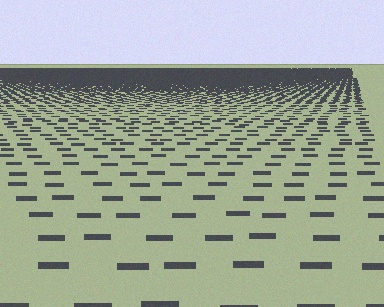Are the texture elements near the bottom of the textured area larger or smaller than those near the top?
Larger. Near the bottom, elements are closer to the viewer and appear at a bigger on-screen size.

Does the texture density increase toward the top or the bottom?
Density increases toward the top.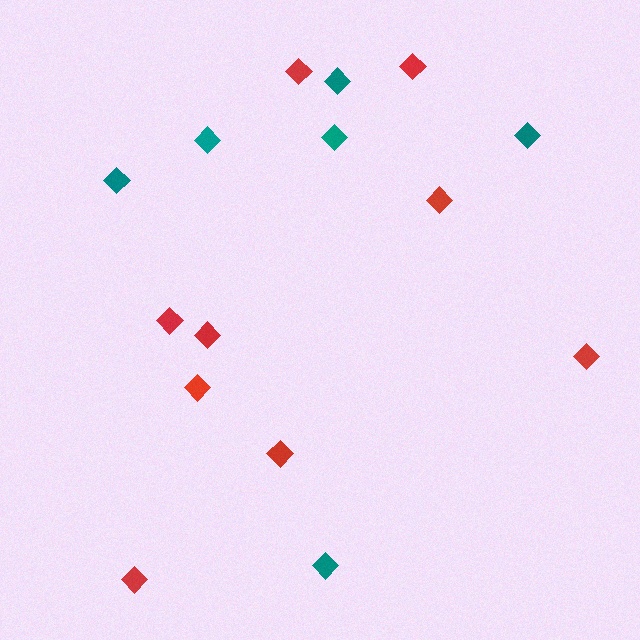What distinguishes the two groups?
There are 2 groups: one group of teal diamonds (6) and one group of red diamonds (9).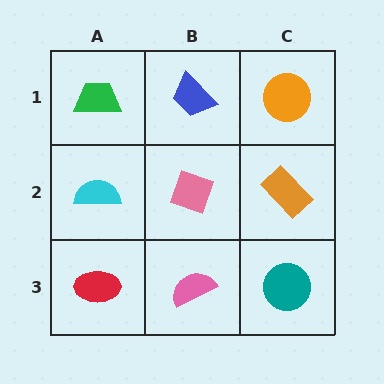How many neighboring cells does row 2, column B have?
4.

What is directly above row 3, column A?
A cyan semicircle.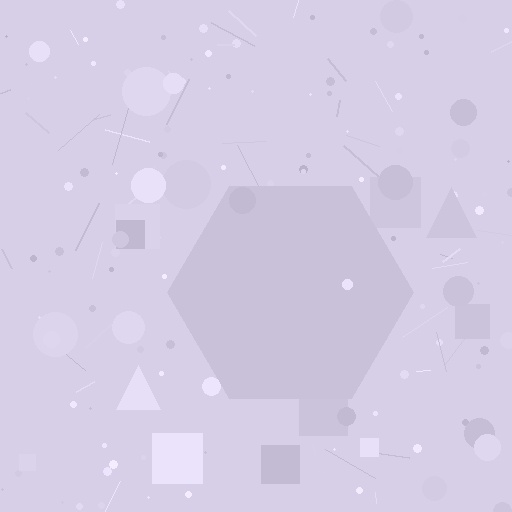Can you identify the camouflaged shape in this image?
The camouflaged shape is a hexagon.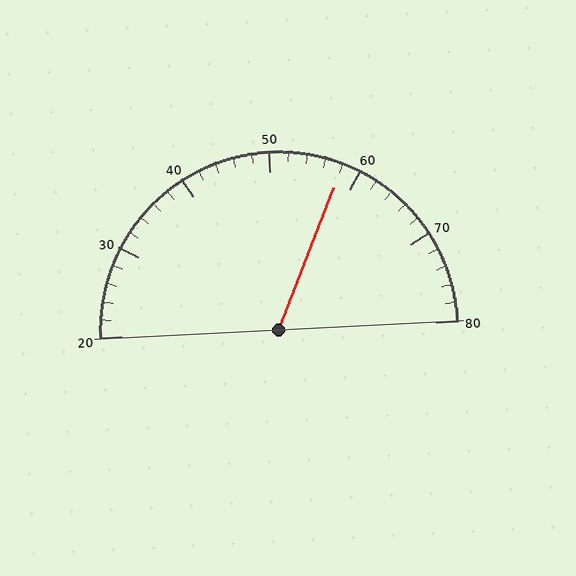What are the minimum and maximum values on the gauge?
The gauge ranges from 20 to 80.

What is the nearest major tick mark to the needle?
The nearest major tick mark is 60.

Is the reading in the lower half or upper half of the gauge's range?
The reading is in the upper half of the range (20 to 80).